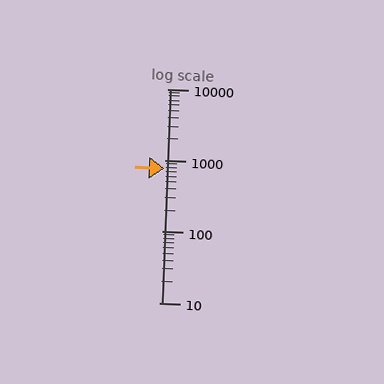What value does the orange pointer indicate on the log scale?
The pointer indicates approximately 770.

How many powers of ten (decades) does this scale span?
The scale spans 3 decades, from 10 to 10000.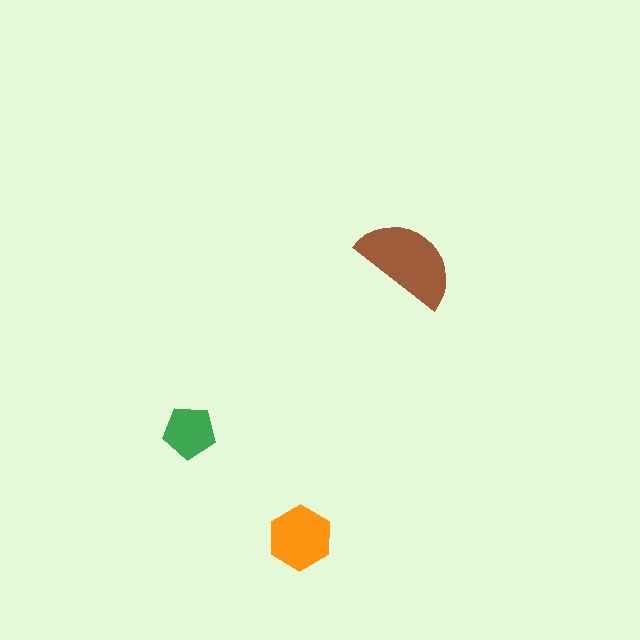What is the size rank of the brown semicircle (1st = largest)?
1st.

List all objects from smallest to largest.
The green pentagon, the orange hexagon, the brown semicircle.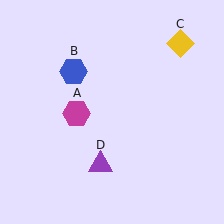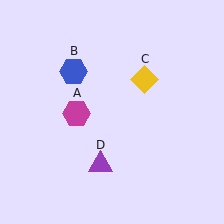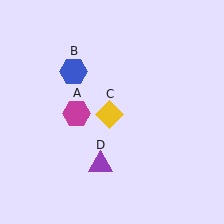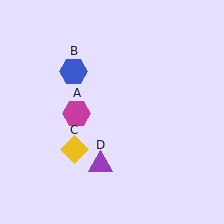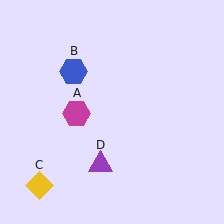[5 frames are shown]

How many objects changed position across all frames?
1 object changed position: yellow diamond (object C).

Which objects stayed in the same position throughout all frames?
Magenta hexagon (object A) and blue hexagon (object B) and purple triangle (object D) remained stationary.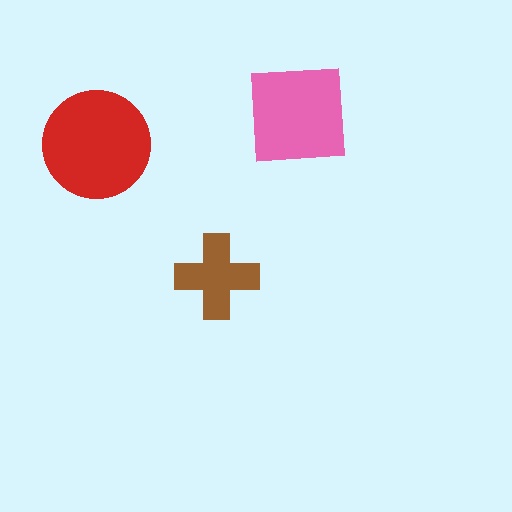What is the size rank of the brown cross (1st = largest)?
3rd.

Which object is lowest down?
The brown cross is bottommost.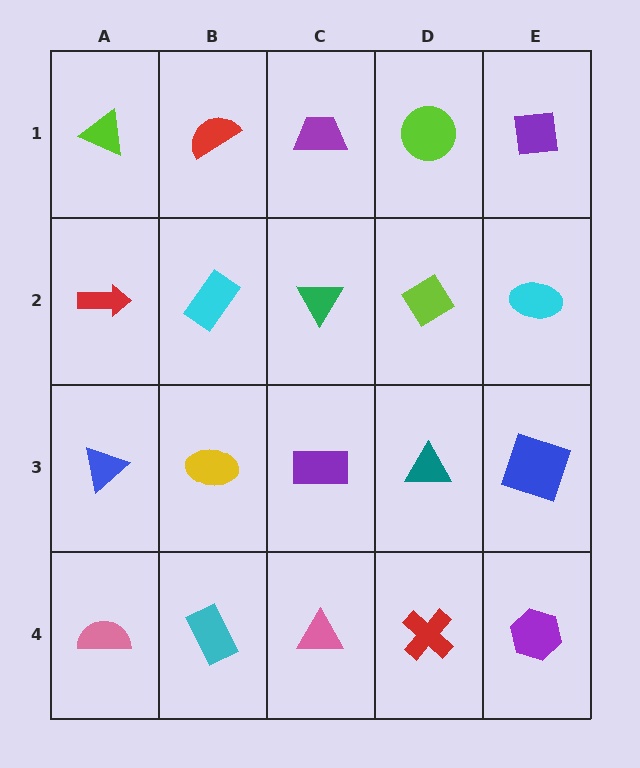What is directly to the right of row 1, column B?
A purple trapezoid.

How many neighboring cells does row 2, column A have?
3.